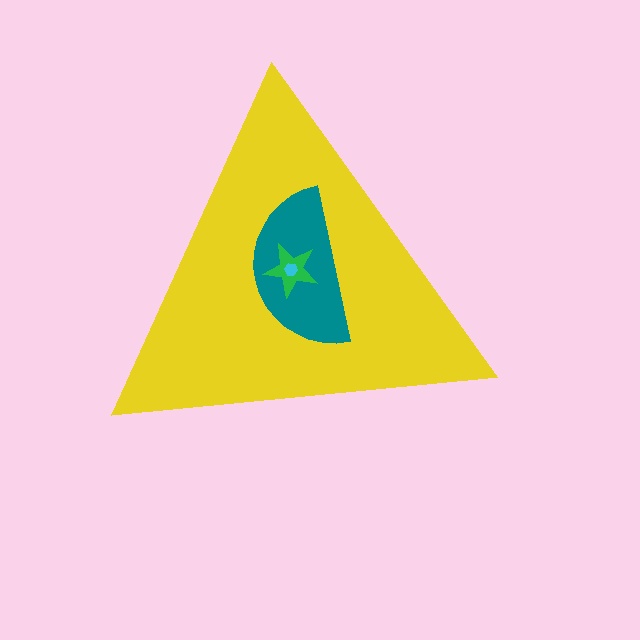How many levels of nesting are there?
4.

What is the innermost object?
The cyan hexagon.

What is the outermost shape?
The yellow triangle.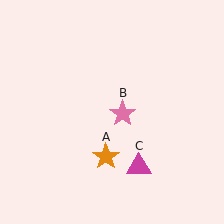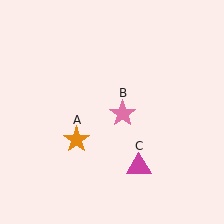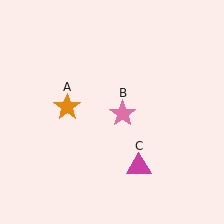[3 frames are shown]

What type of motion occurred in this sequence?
The orange star (object A) rotated clockwise around the center of the scene.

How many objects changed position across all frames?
1 object changed position: orange star (object A).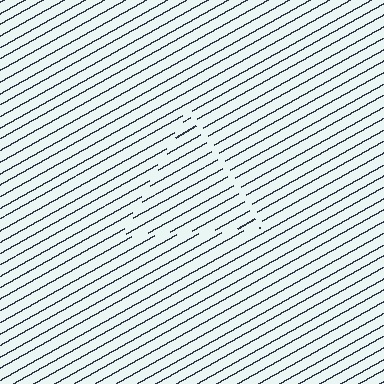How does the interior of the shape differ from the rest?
The interior of the shape contains the same grating, shifted by half a period — the contour is defined by the phase discontinuity where line-ends from the inner and outer gratings abut.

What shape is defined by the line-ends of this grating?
An illusory triangle. The interior of the shape contains the same grating, shifted by half a period — the contour is defined by the phase discontinuity where line-ends from the inner and outer gratings abut.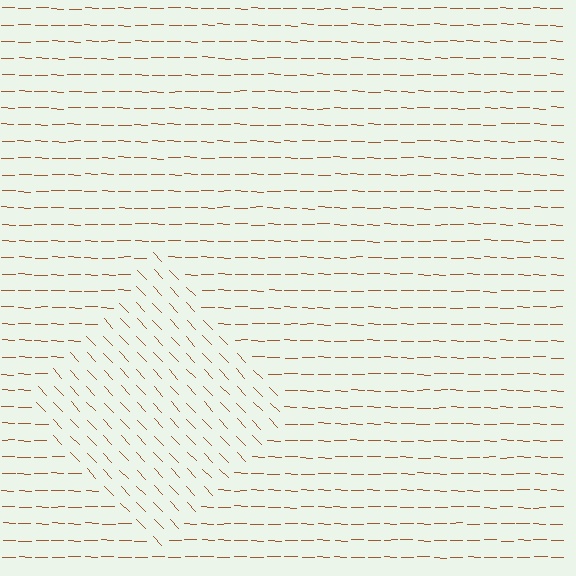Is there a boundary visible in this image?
Yes, there is a texture boundary formed by a change in line orientation.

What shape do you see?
I see a diamond.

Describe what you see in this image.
The image is filled with small brown line segments. A diamond region in the image has lines oriented differently from the surrounding lines, creating a visible texture boundary.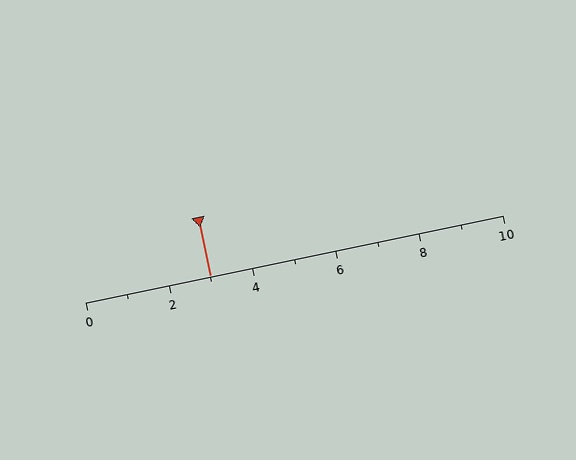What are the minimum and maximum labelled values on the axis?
The axis runs from 0 to 10.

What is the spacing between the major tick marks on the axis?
The major ticks are spaced 2 apart.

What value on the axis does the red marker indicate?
The marker indicates approximately 3.